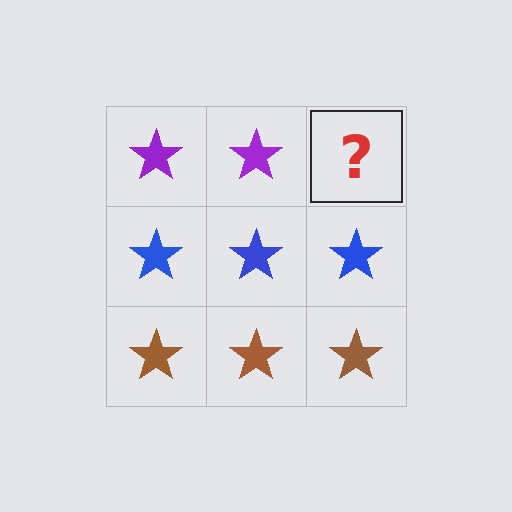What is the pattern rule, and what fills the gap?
The rule is that each row has a consistent color. The gap should be filled with a purple star.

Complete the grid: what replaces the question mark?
The question mark should be replaced with a purple star.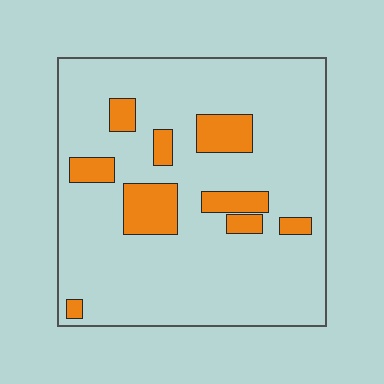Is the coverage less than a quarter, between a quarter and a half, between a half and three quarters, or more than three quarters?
Less than a quarter.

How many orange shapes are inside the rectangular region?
9.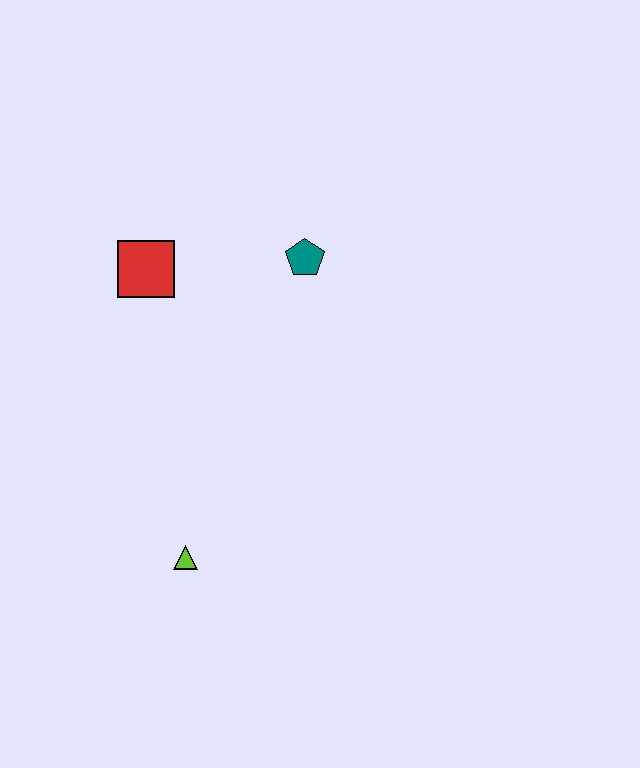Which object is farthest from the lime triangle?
The teal pentagon is farthest from the lime triangle.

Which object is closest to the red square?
The teal pentagon is closest to the red square.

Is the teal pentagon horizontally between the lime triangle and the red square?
No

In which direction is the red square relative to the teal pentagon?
The red square is to the left of the teal pentagon.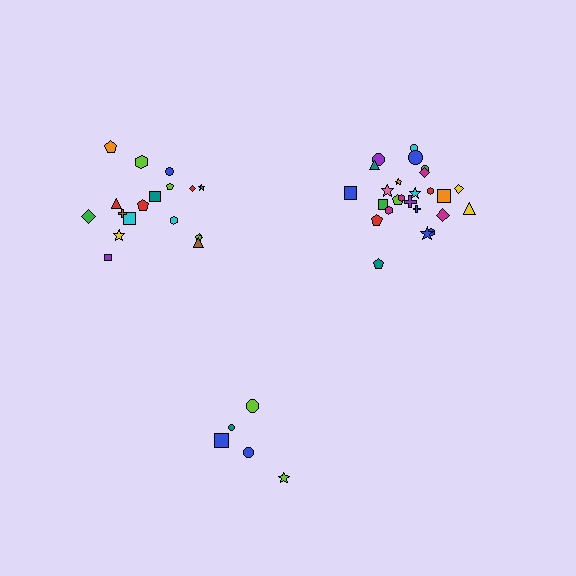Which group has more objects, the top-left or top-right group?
The top-right group.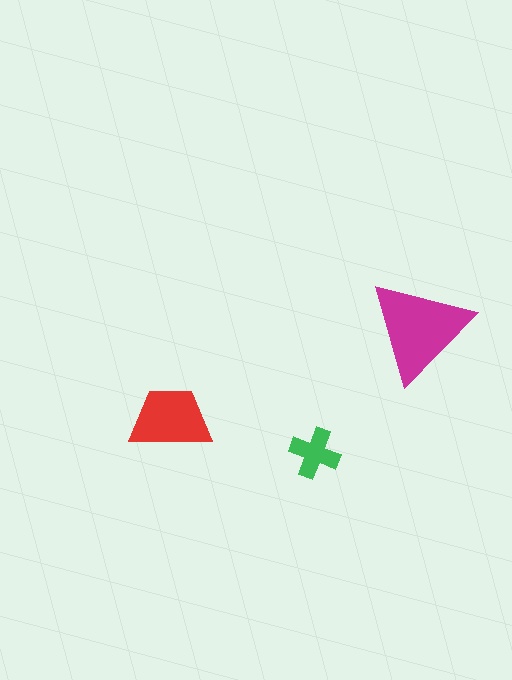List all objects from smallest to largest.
The green cross, the red trapezoid, the magenta triangle.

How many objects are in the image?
There are 3 objects in the image.